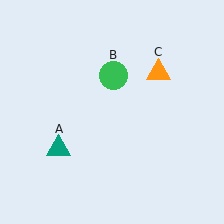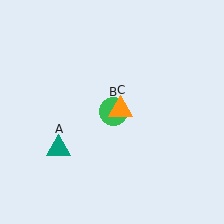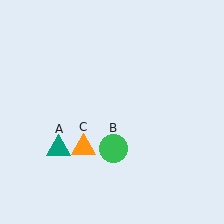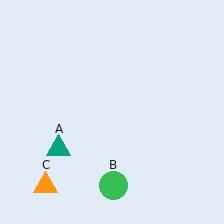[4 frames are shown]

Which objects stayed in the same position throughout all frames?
Teal triangle (object A) remained stationary.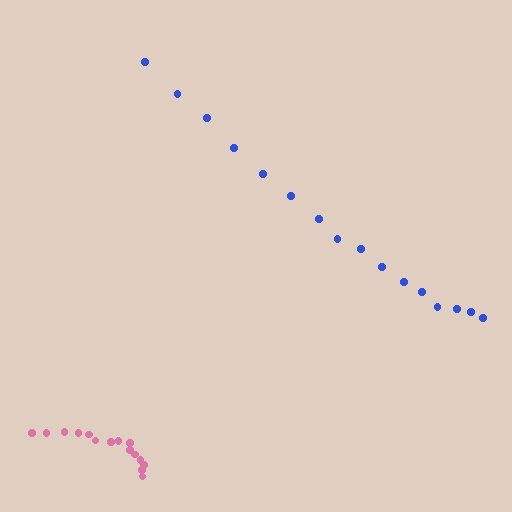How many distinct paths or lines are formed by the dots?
There are 2 distinct paths.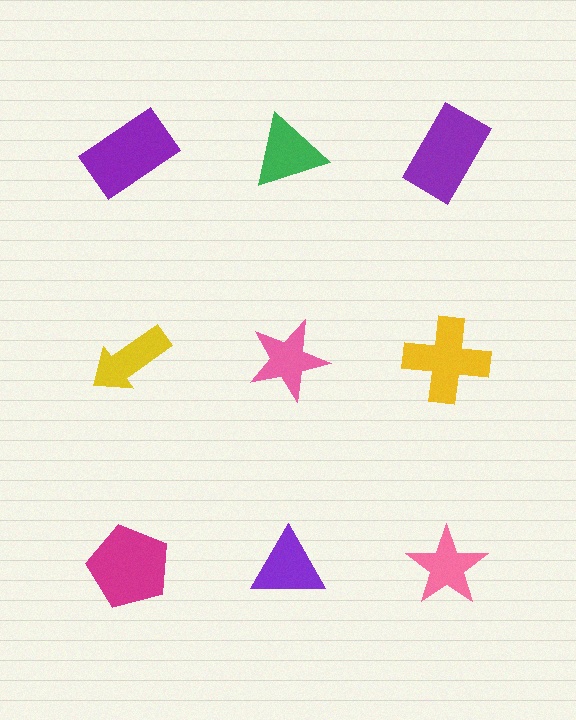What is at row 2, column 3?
A yellow cross.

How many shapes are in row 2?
3 shapes.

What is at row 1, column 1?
A purple rectangle.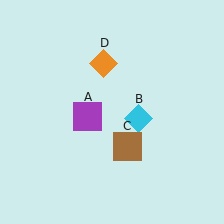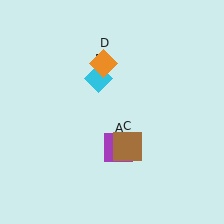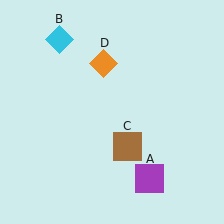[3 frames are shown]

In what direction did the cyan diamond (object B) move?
The cyan diamond (object B) moved up and to the left.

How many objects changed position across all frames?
2 objects changed position: purple square (object A), cyan diamond (object B).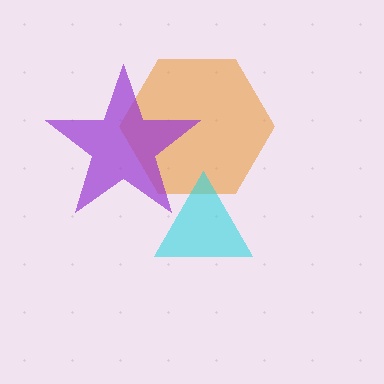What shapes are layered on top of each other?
The layered shapes are: an orange hexagon, a purple star, a cyan triangle.